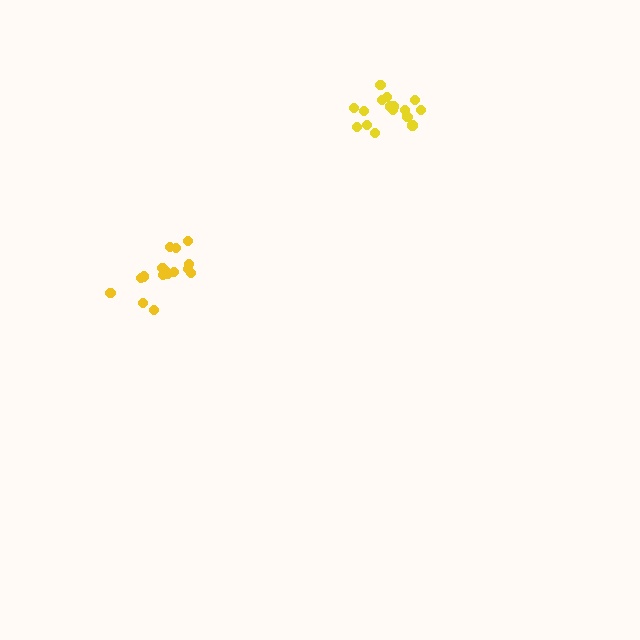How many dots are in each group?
Group 1: 16 dots, Group 2: 17 dots (33 total).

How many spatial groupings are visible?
There are 2 spatial groupings.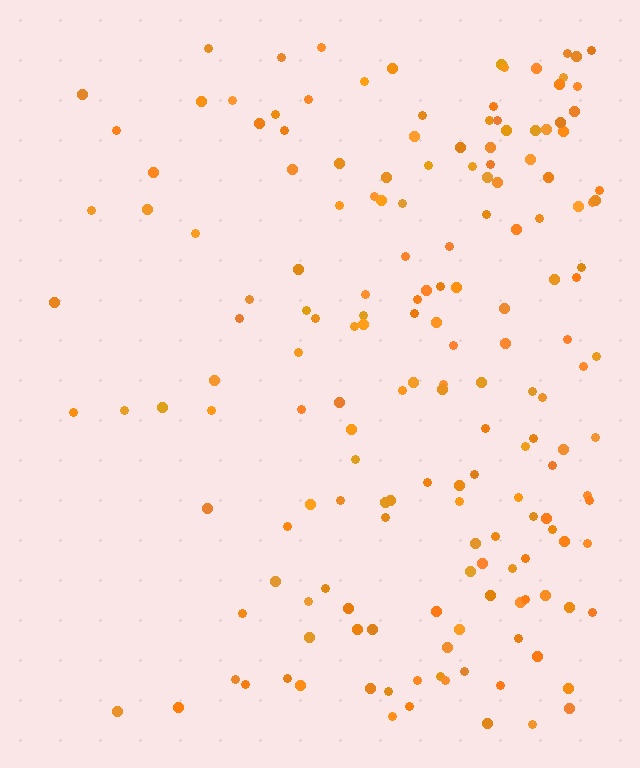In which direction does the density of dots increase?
From left to right, with the right side densest.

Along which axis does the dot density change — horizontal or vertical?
Horizontal.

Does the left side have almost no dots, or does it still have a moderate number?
Still a moderate number, just noticeably fewer than the right.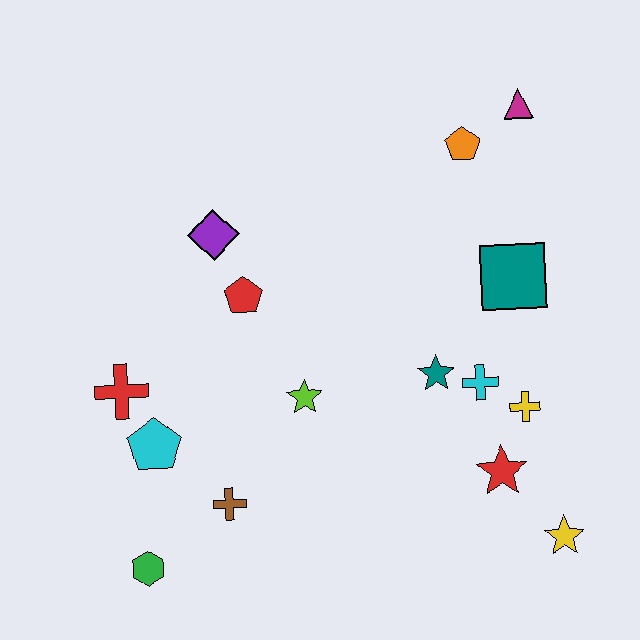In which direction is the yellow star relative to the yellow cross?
The yellow star is below the yellow cross.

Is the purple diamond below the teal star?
No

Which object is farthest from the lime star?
The magenta triangle is farthest from the lime star.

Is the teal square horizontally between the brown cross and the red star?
No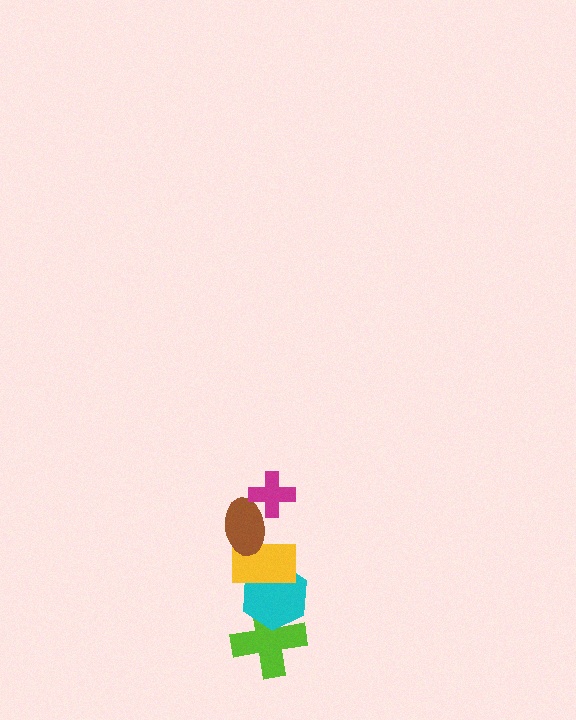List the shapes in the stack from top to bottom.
From top to bottom: the magenta cross, the brown ellipse, the yellow rectangle, the cyan hexagon, the lime cross.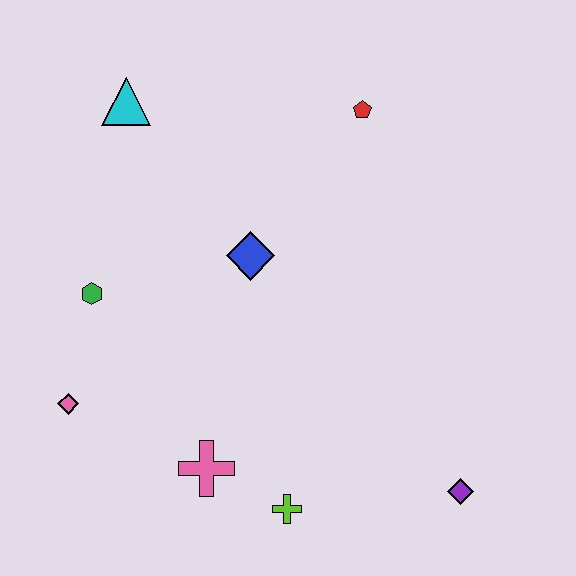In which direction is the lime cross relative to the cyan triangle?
The lime cross is below the cyan triangle.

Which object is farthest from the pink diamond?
The red pentagon is farthest from the pink diamond.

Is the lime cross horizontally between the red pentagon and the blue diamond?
Yes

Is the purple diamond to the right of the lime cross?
Yes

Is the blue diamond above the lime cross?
Yes